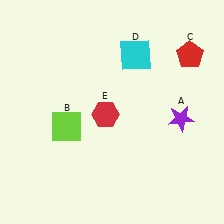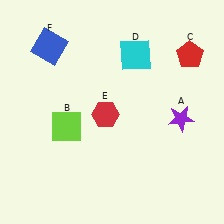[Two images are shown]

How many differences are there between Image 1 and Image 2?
There is 1 difference between the two images.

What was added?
A blue square (F) was added in Image 2.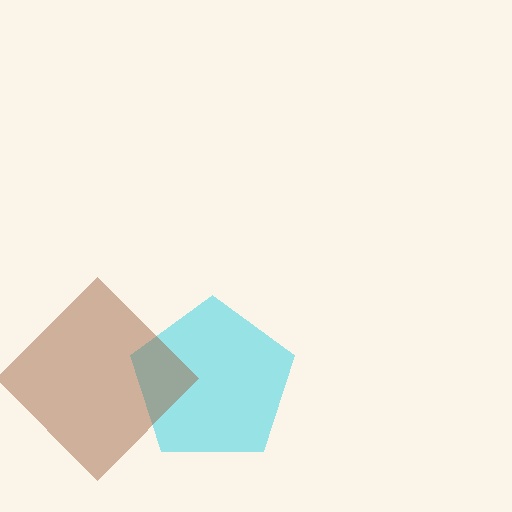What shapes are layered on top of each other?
The layered shapes are: a cyan pentagon, a brown diamond.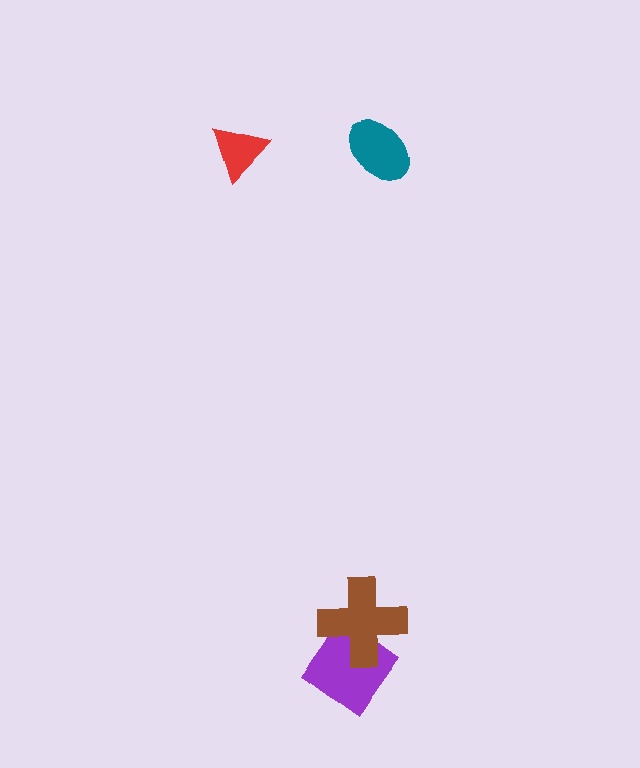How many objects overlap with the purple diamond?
1 object overlaps with the purple diamond.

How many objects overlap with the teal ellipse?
0 objects overlap with the teal ellipse.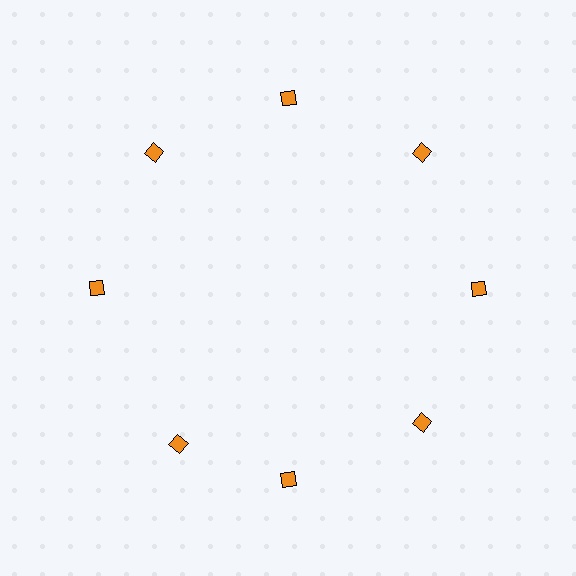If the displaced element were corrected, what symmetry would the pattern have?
It would have 8-fold rotational symmetry — the pattern would map onto itself every 45 degrees.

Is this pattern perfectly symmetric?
No. The 8 orange diamonds are arranged in a ring, but one element near the 8 o'clock position is rotated out of alignment along the ring, breaking the 8-fold rotational symmetry.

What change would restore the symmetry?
The symmetry would be restored by rotating it back into even spacing with its neighbors so that all 8 diamonds sit at equal angles and equal distance from the center.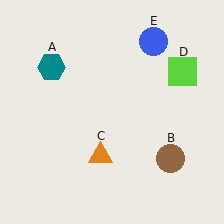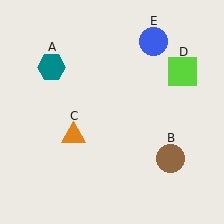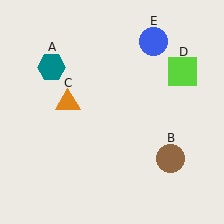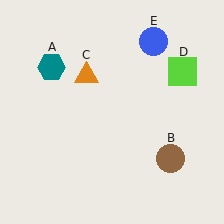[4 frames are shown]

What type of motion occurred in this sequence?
The orange triangle (object C) rotated clockwise around the center of the scene.